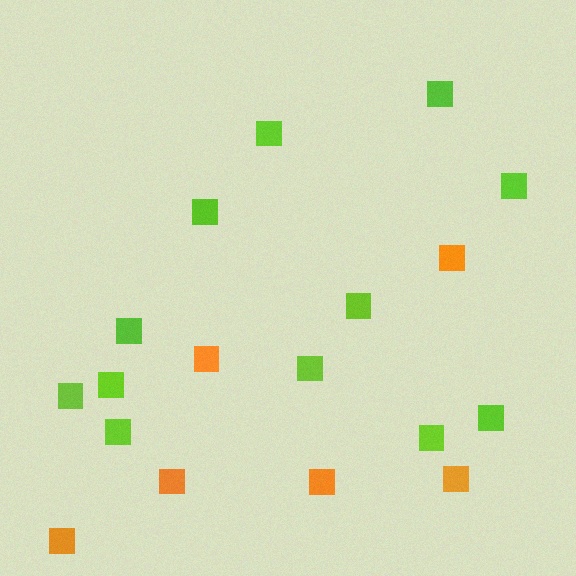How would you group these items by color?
There are 2 groups: one group of lime squares (12) and one group of orange squares (6).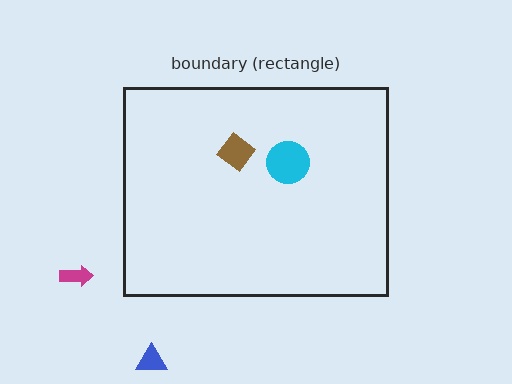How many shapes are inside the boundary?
2 inside, 2 outside.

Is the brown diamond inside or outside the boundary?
Inside.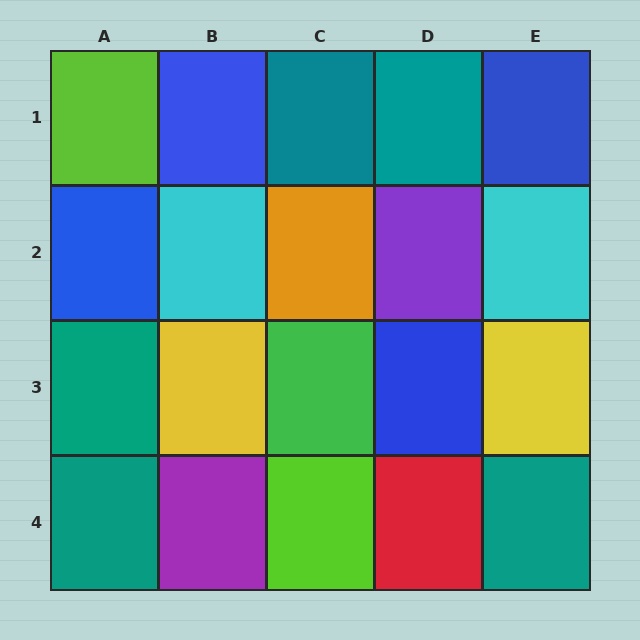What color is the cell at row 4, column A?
Teal.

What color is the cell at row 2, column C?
Orange.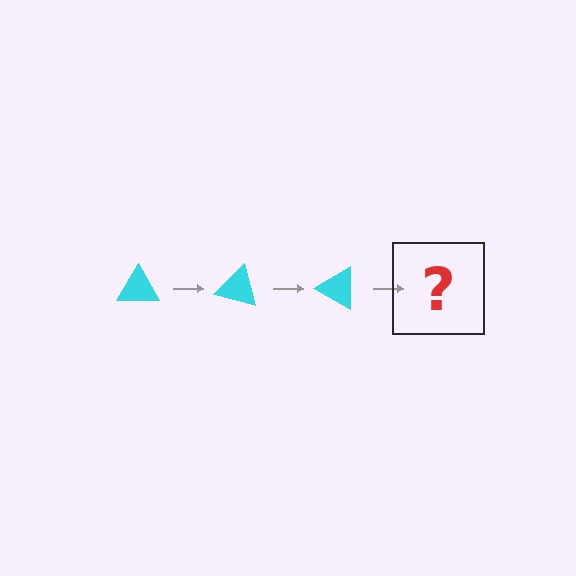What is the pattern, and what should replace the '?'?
The pattern is that the triangle rotates 15 degrees each step. The '?' should be a cyan triangle rotated 45 degrees.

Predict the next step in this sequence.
The next step is a cyan triangle rotated 45 degrees.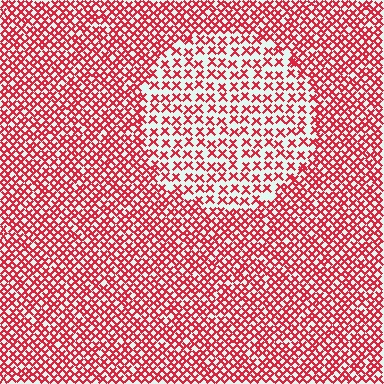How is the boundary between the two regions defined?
The boundary is defined by a change in element density (approximately 1.9x ratio). All elements are the same color, size, and shape.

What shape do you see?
I see a circle.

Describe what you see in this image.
The image contains small red elements arranged at two different densities. A circle-shaped region is visible where the elements are less densely packed than the surrounding area.